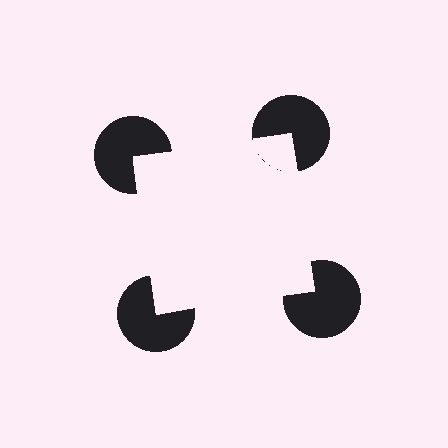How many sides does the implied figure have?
4 sides.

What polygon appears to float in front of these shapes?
An illusory square — its edges are inferred from the aligned wedge cuts in the pac-man discs, not physically drawn.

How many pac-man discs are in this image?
There are 4 — one at each vertex of the illusory square.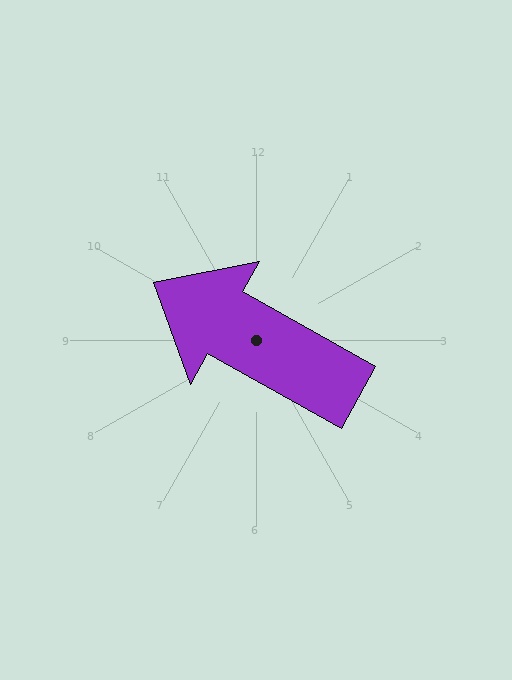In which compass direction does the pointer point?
Northwest.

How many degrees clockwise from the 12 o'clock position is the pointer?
Approximately 299 degrees.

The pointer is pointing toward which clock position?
Roughly 10 o'clock.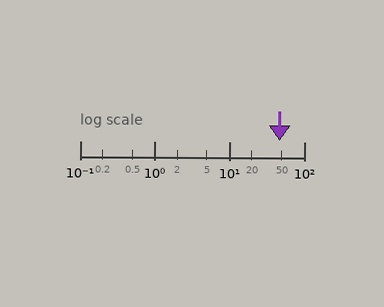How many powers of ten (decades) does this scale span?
The scale spans 3 decades, from 0.1 to 100.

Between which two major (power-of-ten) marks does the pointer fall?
The pointer is between 10 and 100.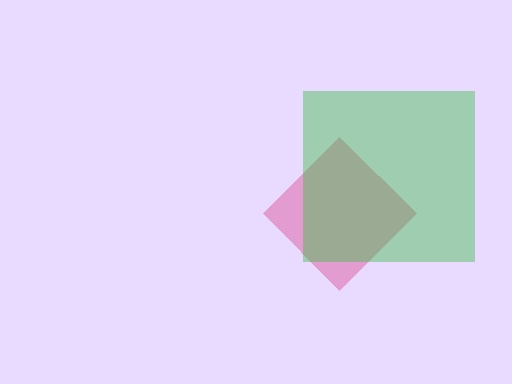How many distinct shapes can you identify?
There are 2 distinct shapes: a pink diamond, a green square.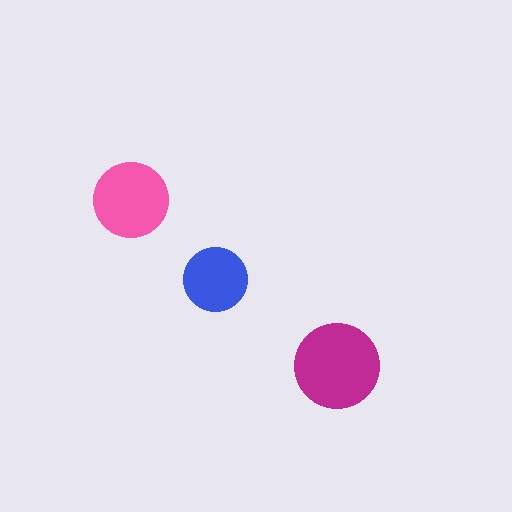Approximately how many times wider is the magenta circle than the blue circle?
About 1.5 times wider.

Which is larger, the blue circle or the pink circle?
The pink one.